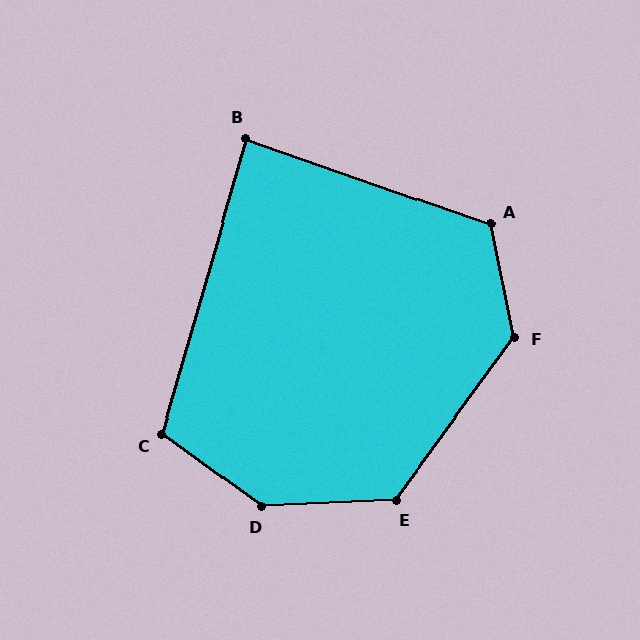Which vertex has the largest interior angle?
D, at approximately 141 degrees.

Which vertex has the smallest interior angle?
B, at approximately 87 degrees.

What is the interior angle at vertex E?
Approximately 129 degrees (obtuse).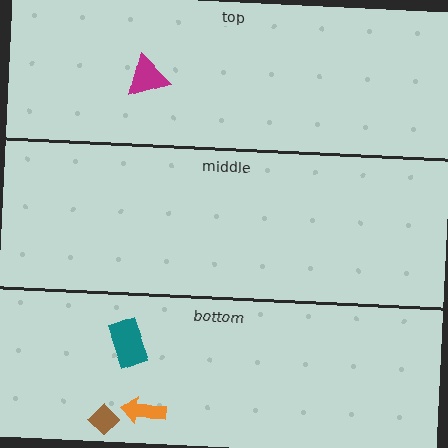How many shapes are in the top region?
1.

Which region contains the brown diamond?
The bottom region.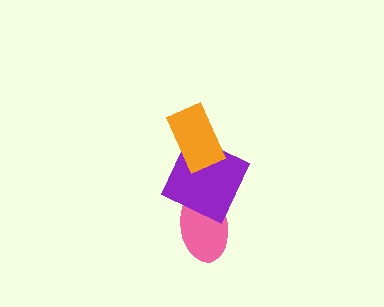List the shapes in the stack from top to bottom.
From top to bottom: the orange rectangle, the purple square, the pink ellipse.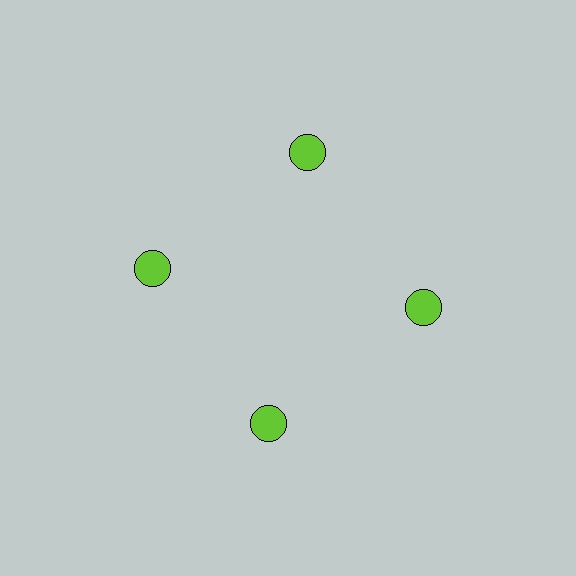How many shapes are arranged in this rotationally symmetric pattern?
There are 4 shapes, arranged in 4 groups of 1.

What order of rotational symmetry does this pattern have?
This pattern has 4-fold rotational symmetry.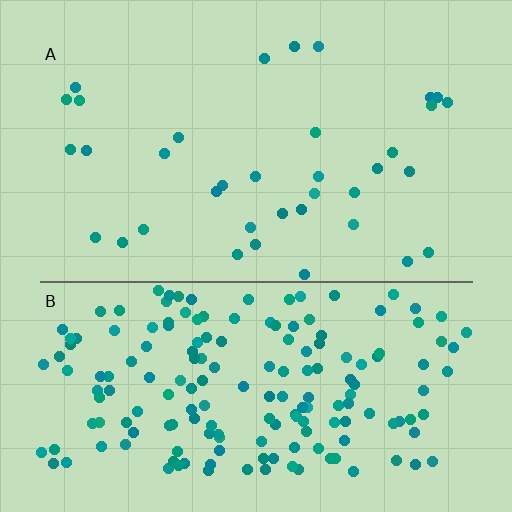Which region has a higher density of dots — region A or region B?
B (the bottom).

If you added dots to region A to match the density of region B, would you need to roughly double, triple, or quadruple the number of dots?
Approximately quadruple.